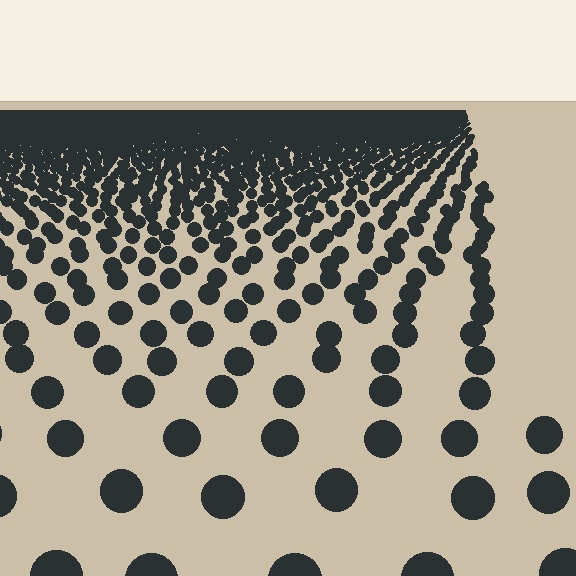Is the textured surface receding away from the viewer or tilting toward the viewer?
The surface is receding away from the viewer. Texture elements get smaller and denser toward the top.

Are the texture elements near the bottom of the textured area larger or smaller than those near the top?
Larger. Near the bottom, elements are closer to the viewer and appear at a bigger on-screen size.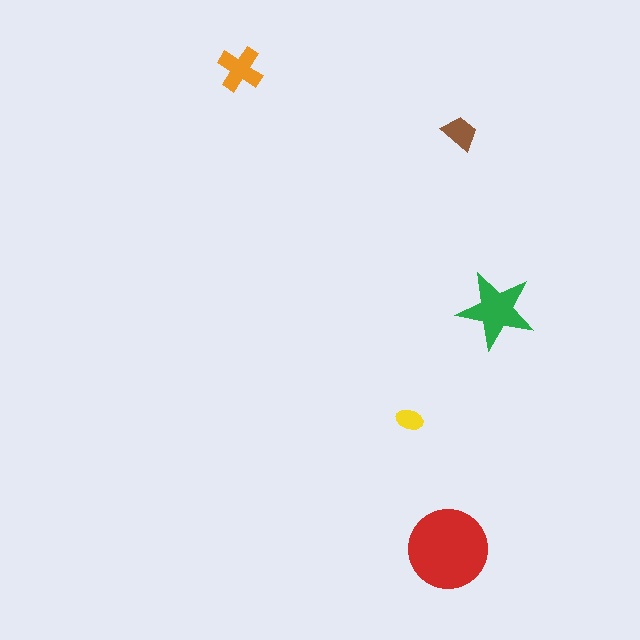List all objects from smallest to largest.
The yellow ellipse, the brown trapezoid, the orange cross, the green star, the red circle.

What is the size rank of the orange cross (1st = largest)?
3rd.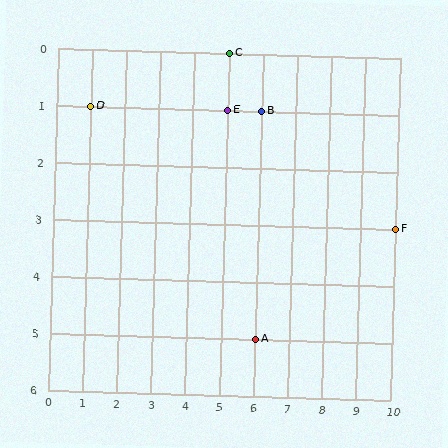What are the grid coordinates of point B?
Point B is at grid coordinates (6, 1).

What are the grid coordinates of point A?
Point A is at grid coordinates (6, 5).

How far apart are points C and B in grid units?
Points C and B are 1 column and 1 row apart (about 1.4 grid units diagonally).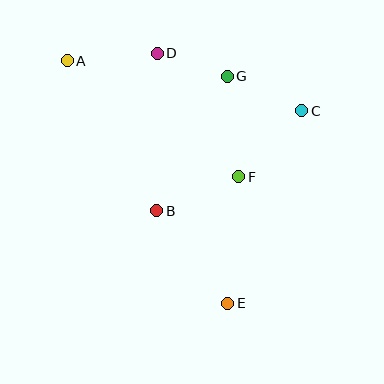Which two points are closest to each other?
Points D and G are closest to each other.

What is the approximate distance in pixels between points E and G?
The distance between E and G is approximately 227 pixels.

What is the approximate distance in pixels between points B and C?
The distance between B and C is approximately 176 pixels.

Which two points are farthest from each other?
Points A and E are farthest from each other.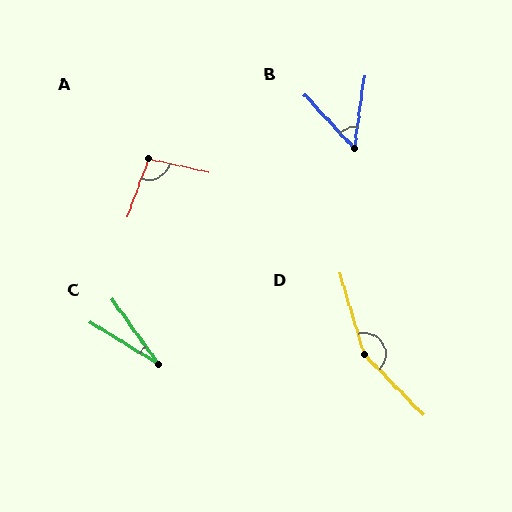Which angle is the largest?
D, at approximately 153 degrees.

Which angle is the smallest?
C, at approximately 22 degrees.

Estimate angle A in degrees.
Approximately 98 degrees.